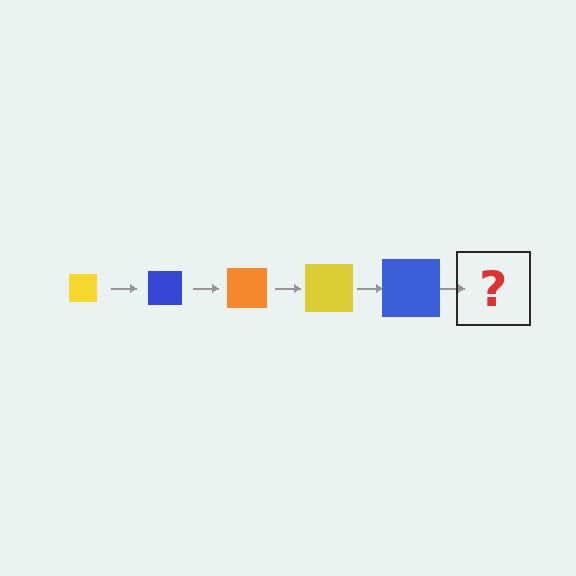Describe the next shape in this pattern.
It should be an orange square, larger than the previous one.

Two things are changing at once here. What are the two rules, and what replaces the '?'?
The two rules are that the square grows larger each step and the color cycles through yellow, blue, and orange. The '?' should be an orange square, larger than the previous one.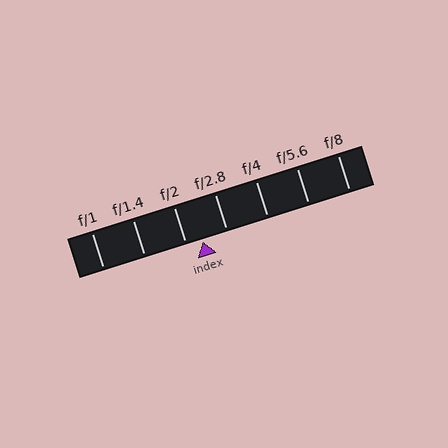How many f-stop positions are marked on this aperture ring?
There are 7 f-stop positions marked.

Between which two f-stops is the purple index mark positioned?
The index mark is between f/2 and f/2.8.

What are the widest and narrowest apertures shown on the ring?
The widest aperture shown is f/1 and the narrowest is f/8.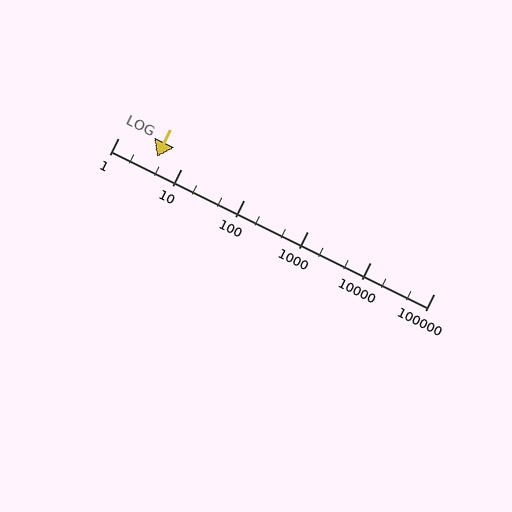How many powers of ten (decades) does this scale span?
The scale spans 5 decades, from 1 to 100000.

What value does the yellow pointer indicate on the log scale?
The pointer indicates approximately 4.2.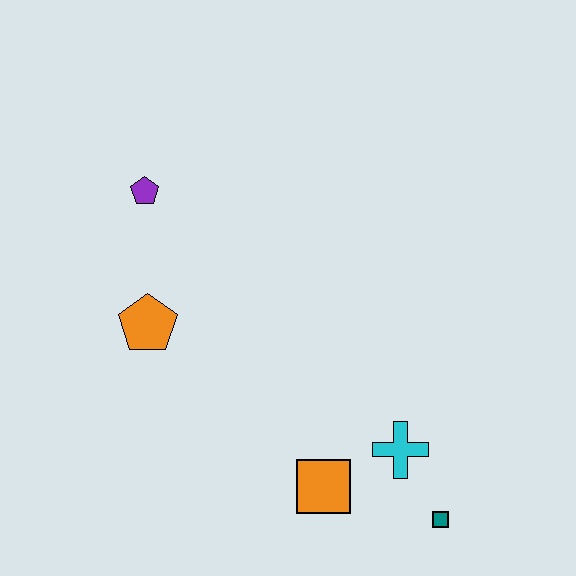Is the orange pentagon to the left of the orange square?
Yes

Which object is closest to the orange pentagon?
The purple pentagon is closest to the orange pentagon.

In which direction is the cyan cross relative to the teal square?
The cyan cross is above the teal square.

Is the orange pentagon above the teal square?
Yes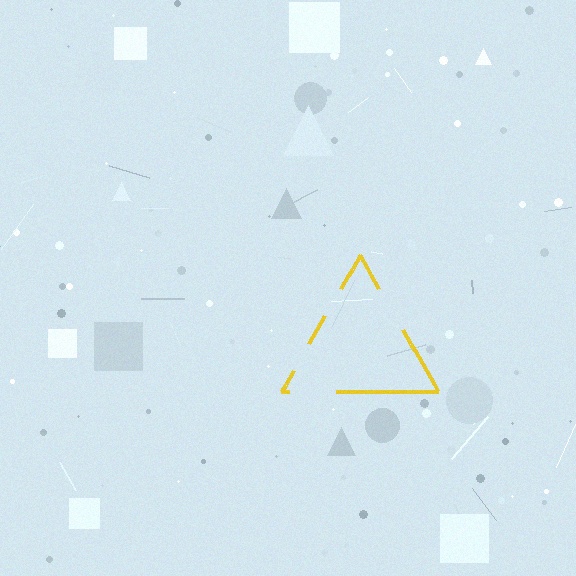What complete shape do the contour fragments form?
The contour fragments form a triangle.